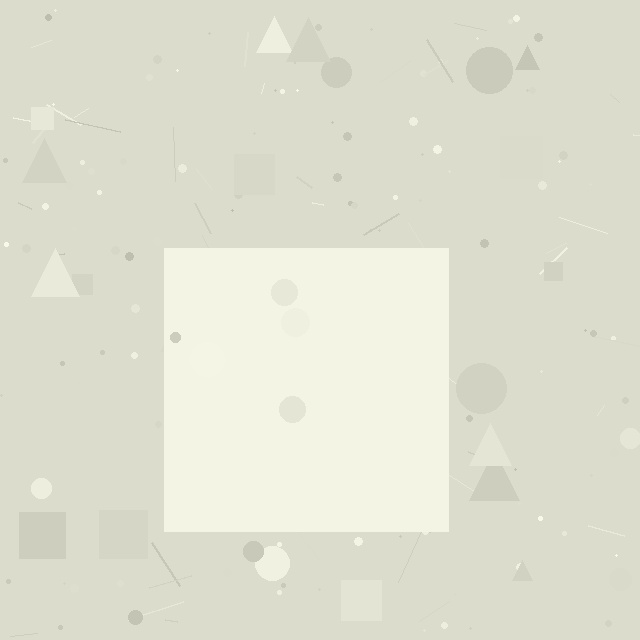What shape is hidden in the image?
A square is hidden in the image.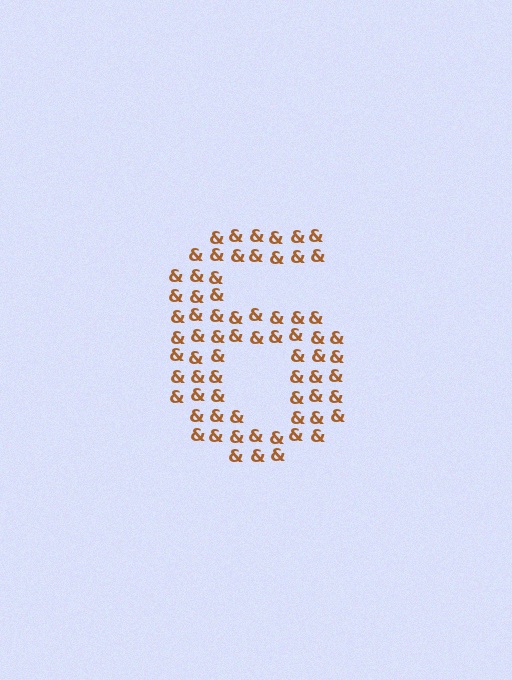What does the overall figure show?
The overall figure shows the digit 6.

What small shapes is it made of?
It is made of small ampersands.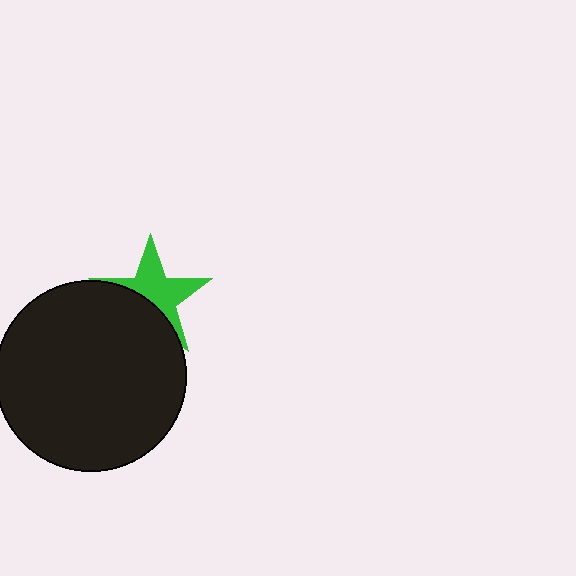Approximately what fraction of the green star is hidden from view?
Roughly 43% of the green star is hidden behind the black circle.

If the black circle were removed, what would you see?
You would see the complete green star.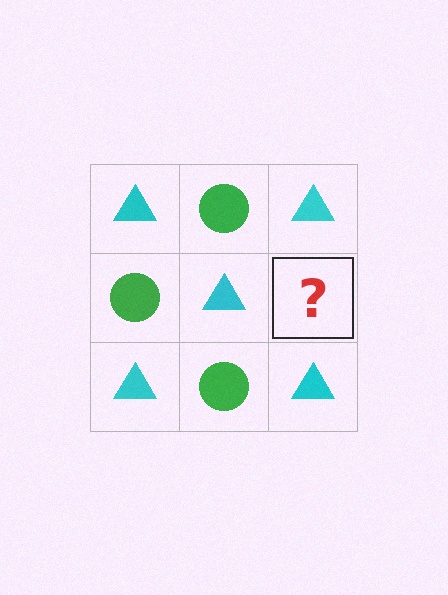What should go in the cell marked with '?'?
The missing cell should contain a green circle.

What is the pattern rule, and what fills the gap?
The rule is that it alternates cyan triangle and green circle in a checkerboard pattern. The gap should be filled with a green circle.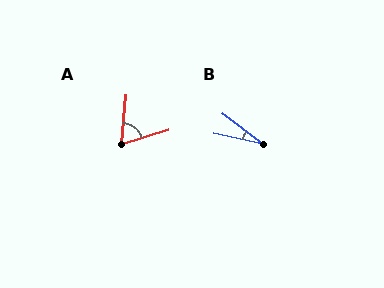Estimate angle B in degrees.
Approximately 26 degrees.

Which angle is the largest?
A, at approximately 68 degrees.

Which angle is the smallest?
B, at approximately 26 degrees.